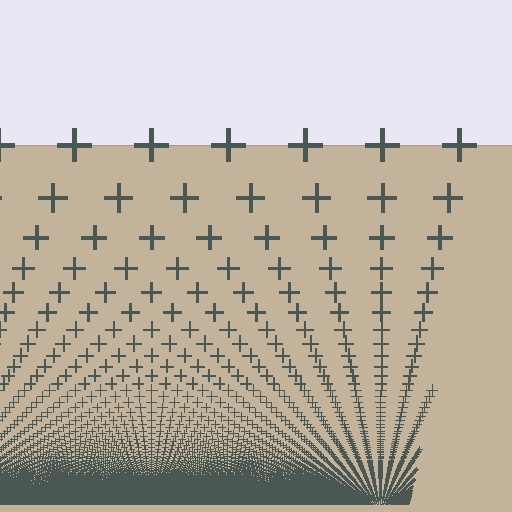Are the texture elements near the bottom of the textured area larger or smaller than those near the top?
Smaller. The gradient is inverted — elements near the bottom are smaller and denser.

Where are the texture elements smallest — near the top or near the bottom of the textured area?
Near the bottom.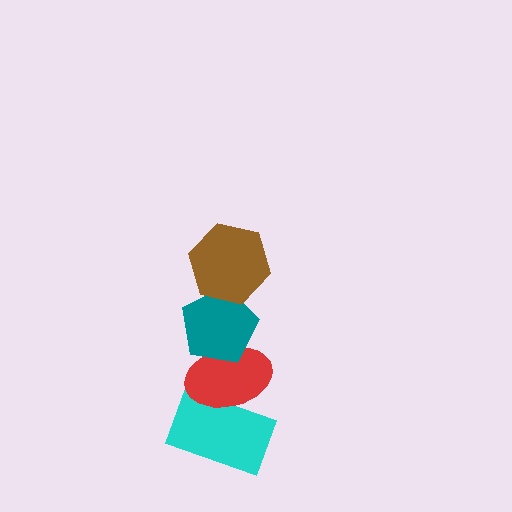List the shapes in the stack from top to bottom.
From top to bottom: the brown hexagon, the teal pentagon, the red ellipse, the cyan rectangle.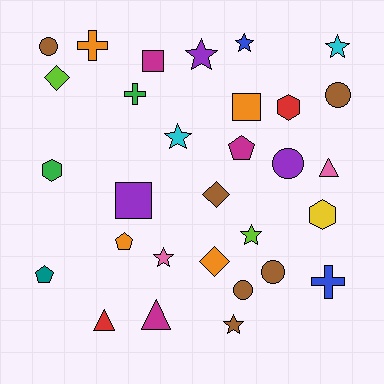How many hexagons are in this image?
There are 3 hexagons.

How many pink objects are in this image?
There are 2 pink objects.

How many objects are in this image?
There are 30 objects.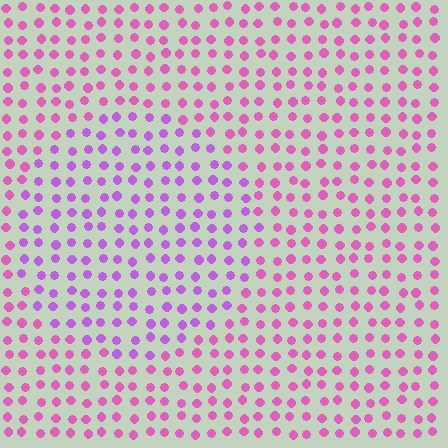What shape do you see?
I see a circle.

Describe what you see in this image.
The image is filled with small pink elements in a uniform arrangement. A circle-shaped region is visible where the elements are tinted to a slightly different hue, forming a subtle color boundary.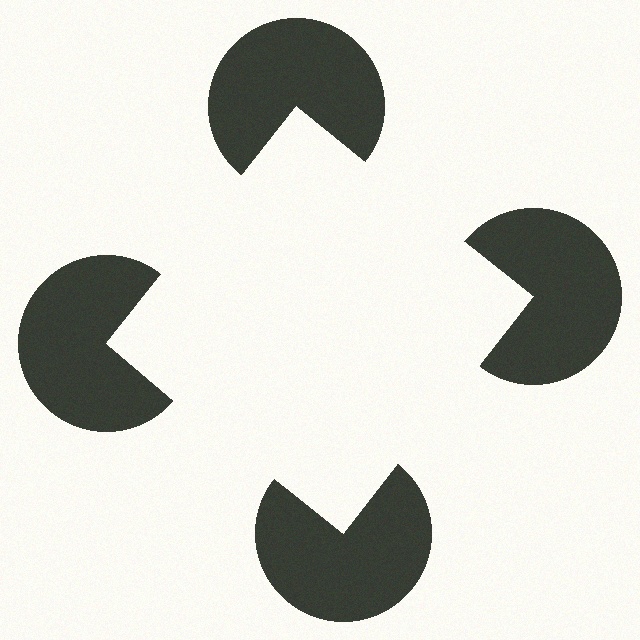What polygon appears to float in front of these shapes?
An illusory square — its edges are inferred from the aligned wedge cuts in the pac-man discs, not physically drawn.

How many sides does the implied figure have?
4 sides.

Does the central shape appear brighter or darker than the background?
It typically appears slightly brighter than the background, even though no actual brightness change is drawn.